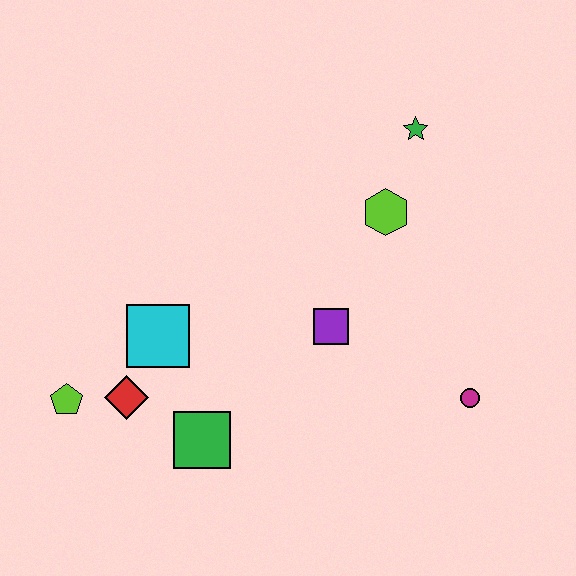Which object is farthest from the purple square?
The lime pentagon is farthest from the purple square.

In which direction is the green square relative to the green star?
The green square is below the green star.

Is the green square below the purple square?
Yes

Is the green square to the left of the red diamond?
No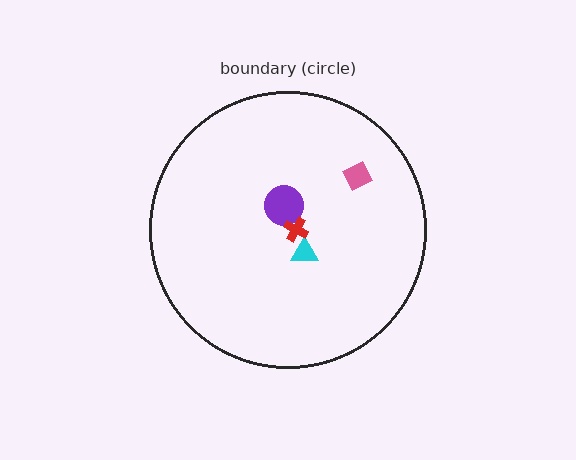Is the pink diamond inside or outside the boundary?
Inside.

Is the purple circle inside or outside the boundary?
Inside.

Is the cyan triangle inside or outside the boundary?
Inside.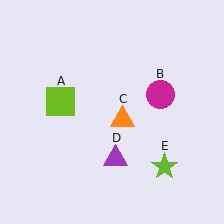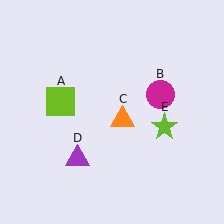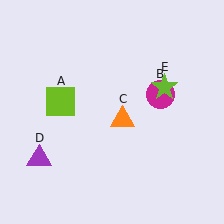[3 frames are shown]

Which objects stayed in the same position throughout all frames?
Lime square (object A) and magenta circle (object B) and orange triangle (object C) remained stationary.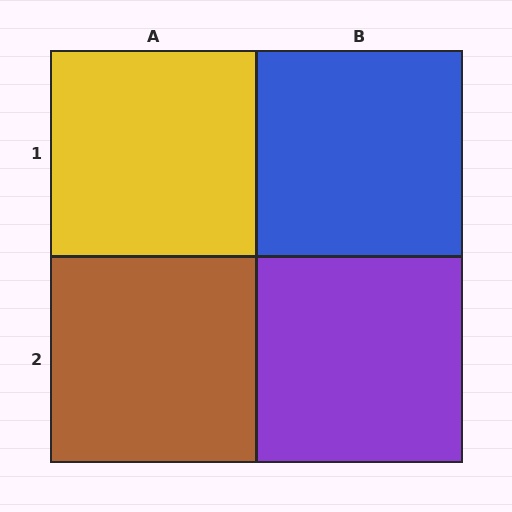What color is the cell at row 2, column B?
Purple.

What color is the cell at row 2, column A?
Brown.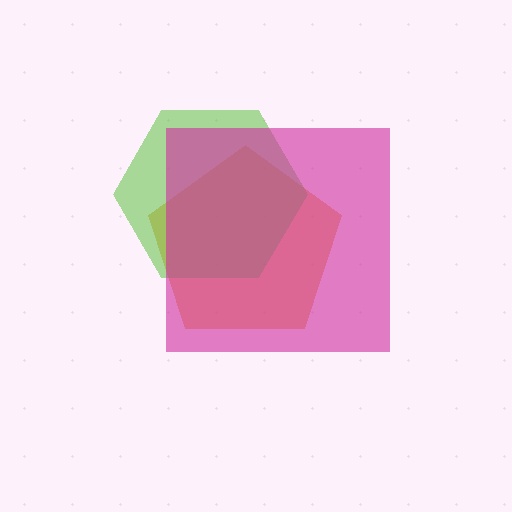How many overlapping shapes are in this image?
There are 3 overlapping shapes in the image.